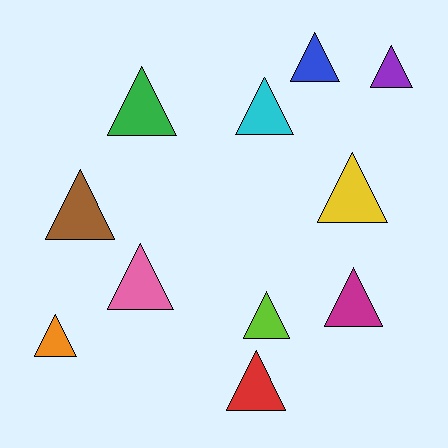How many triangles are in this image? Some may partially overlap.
There are 11 triangles.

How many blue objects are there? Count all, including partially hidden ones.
There is 1 blue object.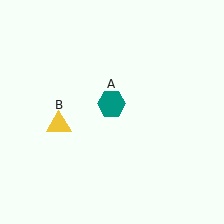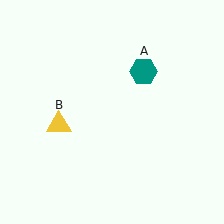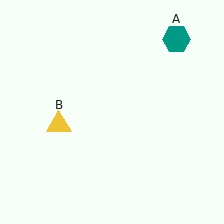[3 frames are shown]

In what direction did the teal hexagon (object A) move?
The teal hexagon (object A) moved up and to the right.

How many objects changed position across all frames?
1 object changed position: teal hexagon (object A).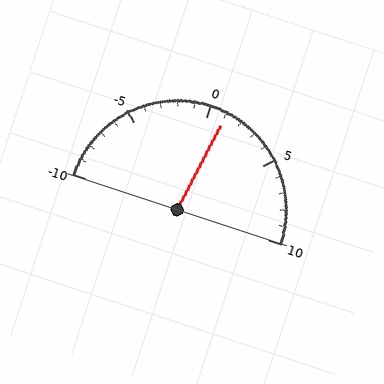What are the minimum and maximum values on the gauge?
The gauge ranges from -10 to 10.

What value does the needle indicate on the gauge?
The needle indicates approximately 1.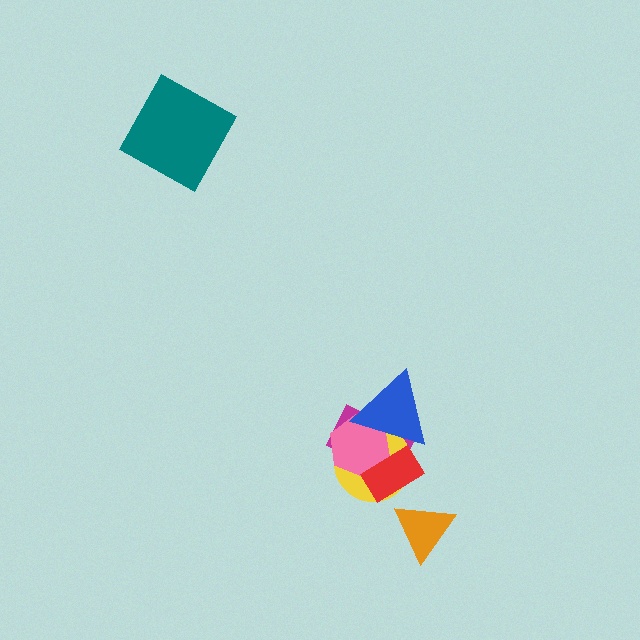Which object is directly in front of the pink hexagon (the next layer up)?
The red rectangle is directly in front of the pink hexagon.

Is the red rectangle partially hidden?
Yes, it is partially covered by another shape.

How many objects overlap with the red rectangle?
4 objects overlap with the red rectangle.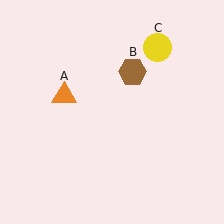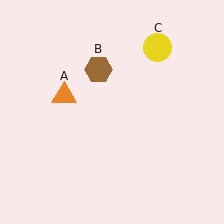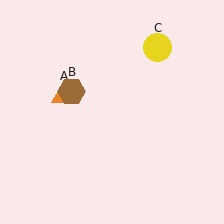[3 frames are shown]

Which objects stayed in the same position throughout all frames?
Orange triangle (object A) and yellow circle (object C) remained stationary.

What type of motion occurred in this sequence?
The brown hexagon (object B) rotated counterclockwise around the center of the scene.